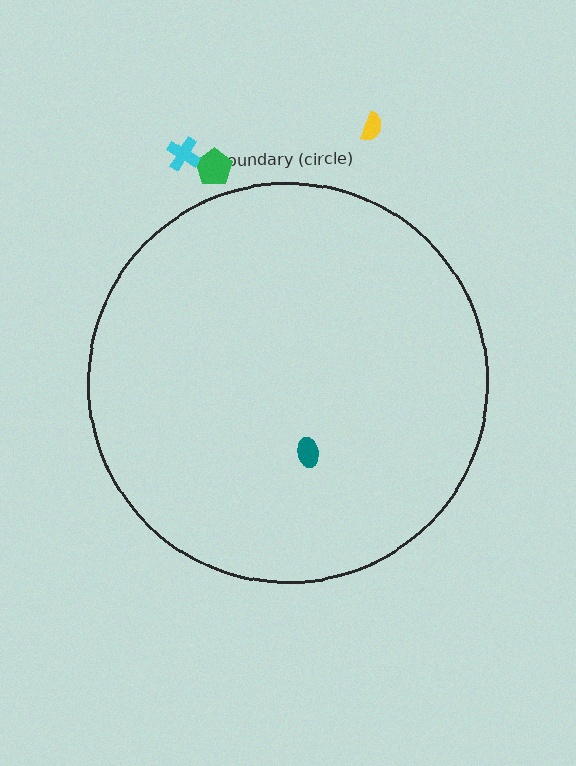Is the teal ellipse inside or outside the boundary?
Inside.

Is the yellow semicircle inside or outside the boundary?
Outside.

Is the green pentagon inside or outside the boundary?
Outside.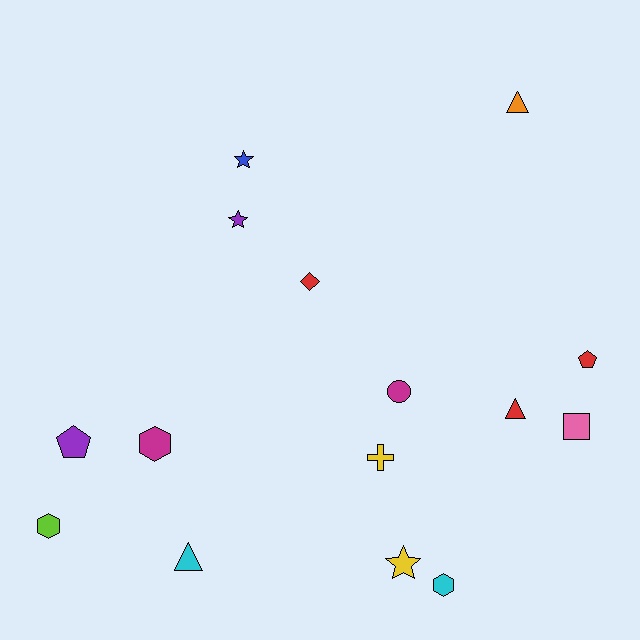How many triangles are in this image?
There are 3 triangles.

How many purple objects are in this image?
There are 2 purple objects.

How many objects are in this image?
There are 15 objects.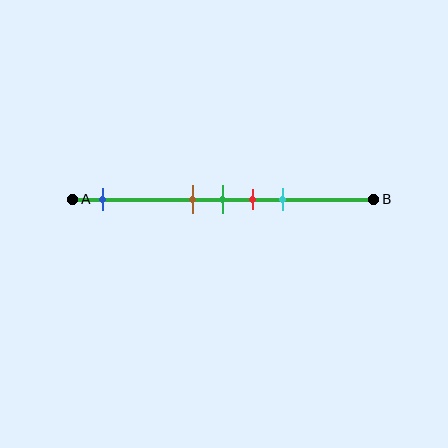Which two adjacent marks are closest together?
The brown and green marks are the closest adjacent pair.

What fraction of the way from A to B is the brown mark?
The brown mark is approximately 40% (0.4) of the way from A to B.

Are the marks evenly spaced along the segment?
No, the marks are not evenly spaced.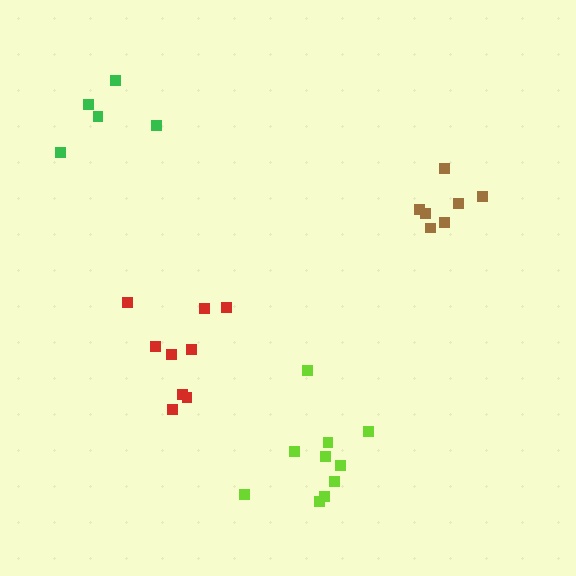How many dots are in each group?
Group 1: 7 dots, Group 2: 9 dots, Group 3: 5 dots, Group 4: 10 dots (31 total).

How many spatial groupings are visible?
There are 4 spatial groupings.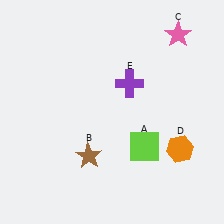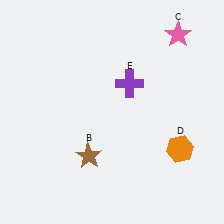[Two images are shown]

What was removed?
The lime square (A) was removed in Image 2.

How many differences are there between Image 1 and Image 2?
There is 1 difference between the two images.